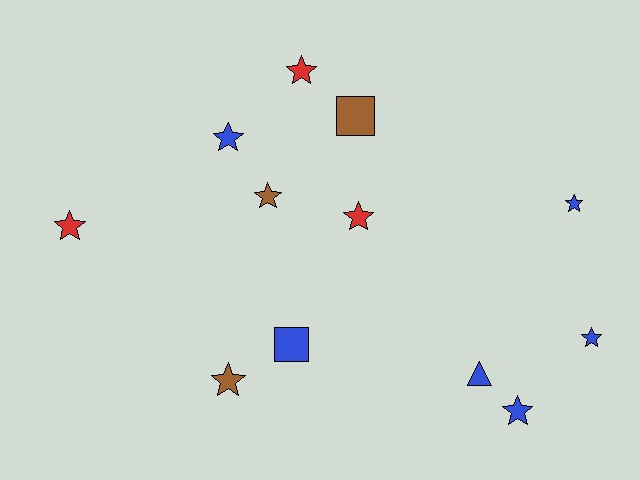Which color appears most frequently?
Blue, with 6 objects.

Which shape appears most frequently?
Star, with 9 objects.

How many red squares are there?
There are no red squares.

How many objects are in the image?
There are 12 objects.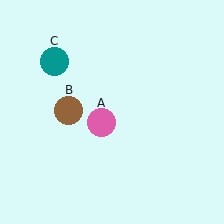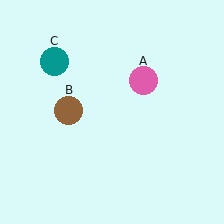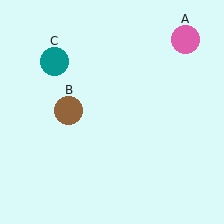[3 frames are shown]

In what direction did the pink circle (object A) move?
The pink circle (object A) moved up and to the right.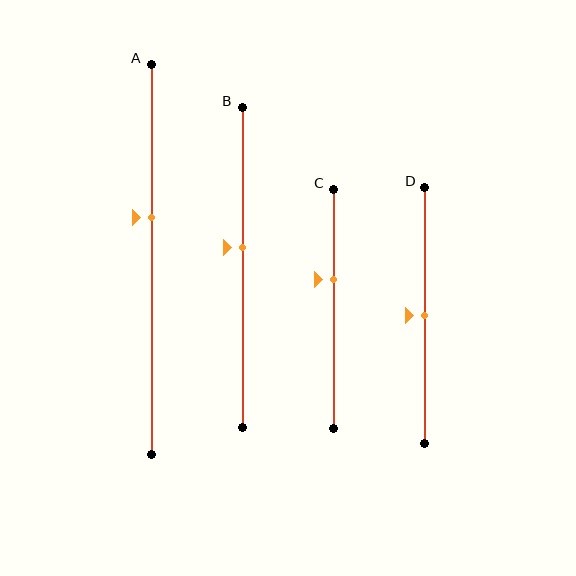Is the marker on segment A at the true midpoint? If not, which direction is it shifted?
No, the marker on segment A is shifted upward by about 11% of the segment length.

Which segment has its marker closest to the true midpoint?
Segment D has its marker closest to the true midpoint.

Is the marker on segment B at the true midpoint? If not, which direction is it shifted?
No, the marker on segment B is shifted upward by about 6% of the segment length.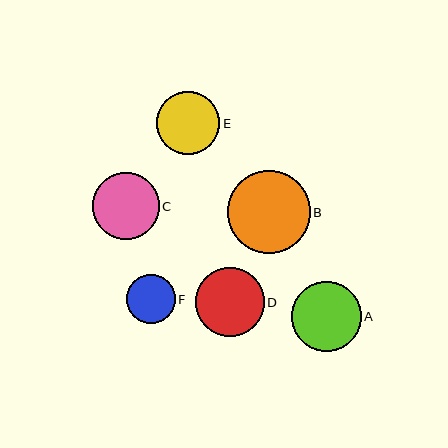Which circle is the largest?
Circle B is the largest with a size of approximately 83 pixels.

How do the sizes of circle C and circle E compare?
Circle C and circle E are approximately the same size.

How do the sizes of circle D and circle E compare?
Circle D and circle E are approximately the same size.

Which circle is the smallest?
Circle F is the smallest with a size of approximately 49 pixels.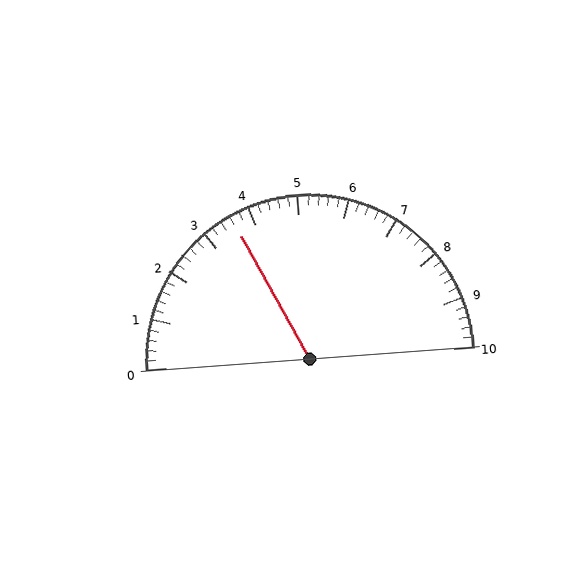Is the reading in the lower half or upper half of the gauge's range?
The reading is in the lower half of the range (0 to 10).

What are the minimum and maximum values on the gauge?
The gauge ranges from 0 to 10.